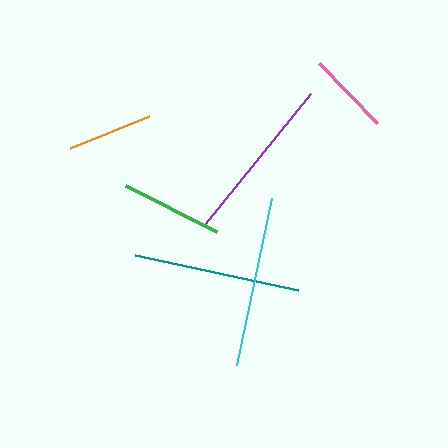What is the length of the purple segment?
The purple segment is approximately 169 pixels long.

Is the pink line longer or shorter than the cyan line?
The cyan line is longer than the pink line.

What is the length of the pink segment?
The pink segment is approximately 84 pixels long.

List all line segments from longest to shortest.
From longest to shortest: cyan, purple, teal, green, orange, pink.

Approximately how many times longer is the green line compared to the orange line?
The green line is approximately 1.2 times the length of the orange line.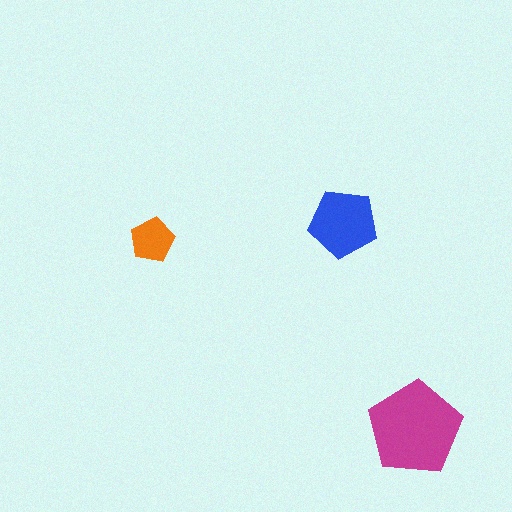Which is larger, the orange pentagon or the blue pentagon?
The blue one.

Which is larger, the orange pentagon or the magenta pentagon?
The magenta one.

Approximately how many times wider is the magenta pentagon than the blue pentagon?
About 1.5 times wider.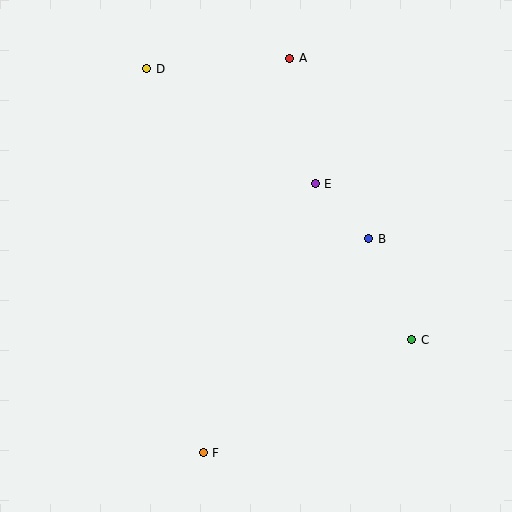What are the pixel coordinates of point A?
Point A is at (290, 58).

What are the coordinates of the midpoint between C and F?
The midpoint between C and F is at (307, 396).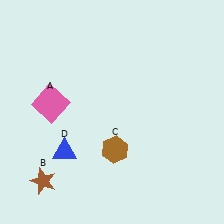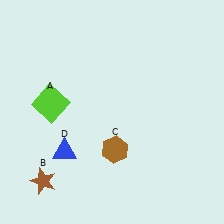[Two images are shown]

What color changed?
The square (A) changed from pink in Image 1 to lime in Image 2.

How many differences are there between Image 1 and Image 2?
There is 1 difference between the two images.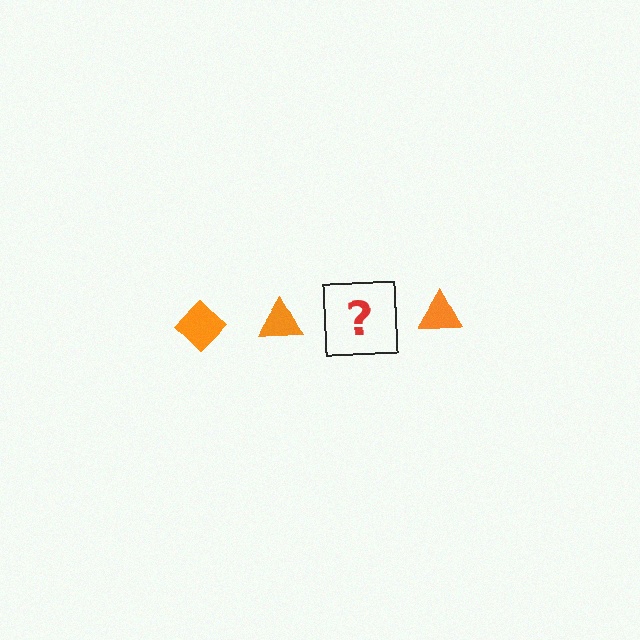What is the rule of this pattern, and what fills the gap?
The rule is that the pattern cycles through diamond, triangle shapes in orange. The gap should be filled with an orange diamond.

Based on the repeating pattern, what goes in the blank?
The blank should be an orange diamond.